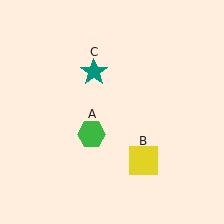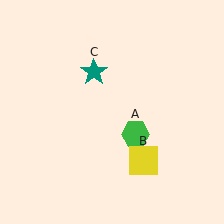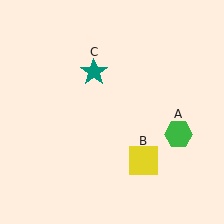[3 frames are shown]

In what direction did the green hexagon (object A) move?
The green hexagon (object A) moved right.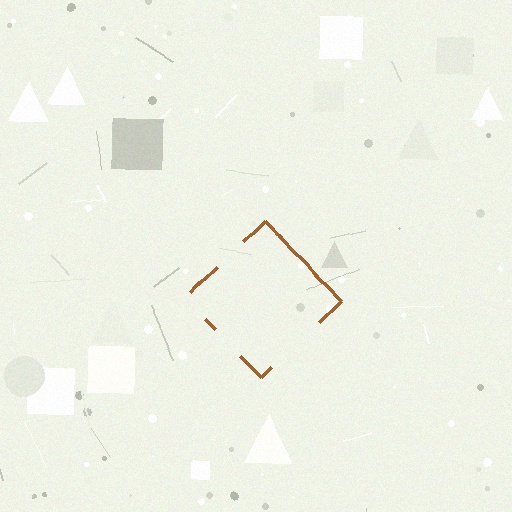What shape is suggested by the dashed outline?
The dashed outline suggests a diamond.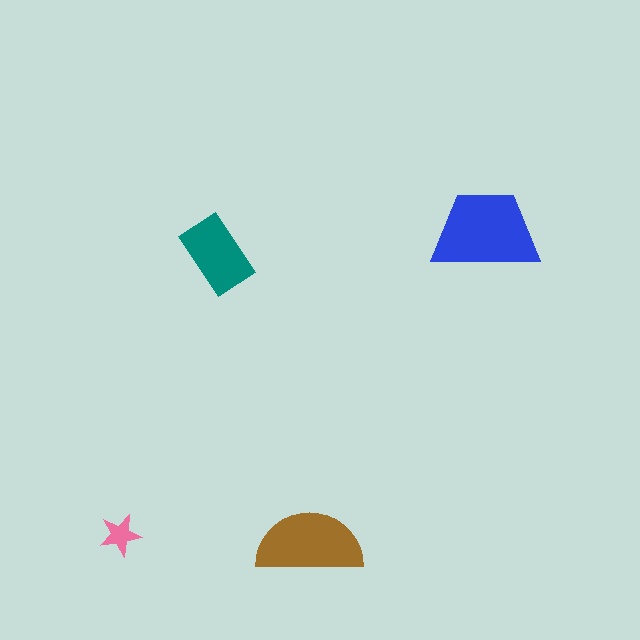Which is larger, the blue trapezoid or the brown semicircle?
The blue trapezoid.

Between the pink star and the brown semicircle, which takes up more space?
The brown semicircle.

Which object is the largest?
The blue trapezoid.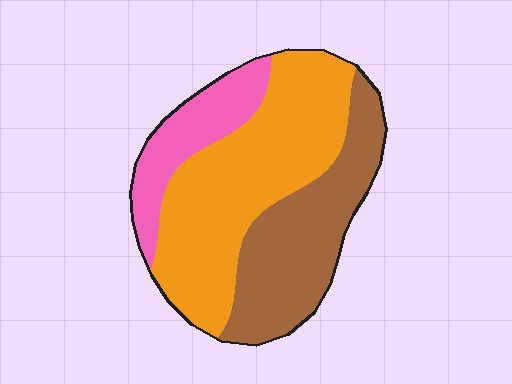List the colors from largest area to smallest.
From largest to smallest: orange, brown, pink.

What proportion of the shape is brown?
Brown covers 34% of the shape.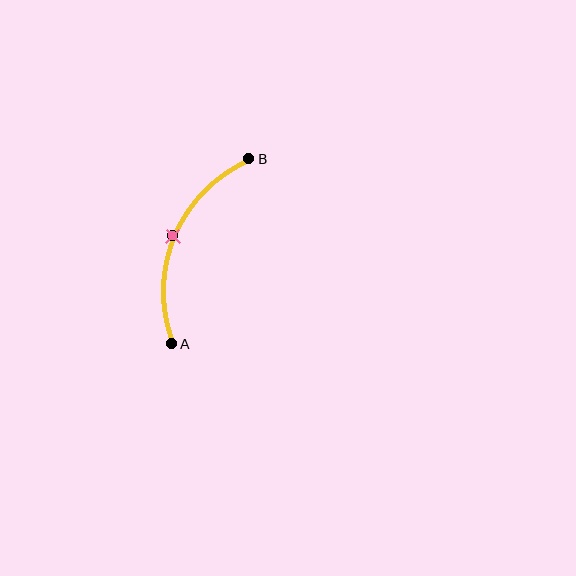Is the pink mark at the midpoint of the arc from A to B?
Yes. The pink mark lies on the arc at equal arc-length from both A and B — it is the arc midpoint.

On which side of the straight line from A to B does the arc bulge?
The arc bulges to the left of the straight line connecting A and B.